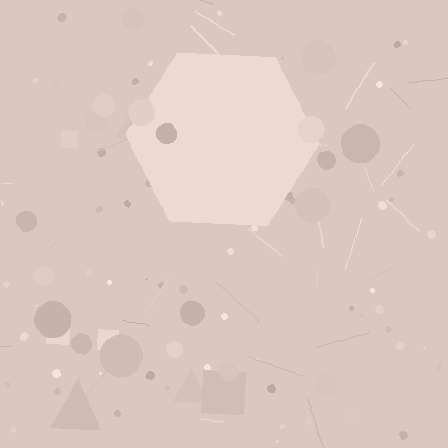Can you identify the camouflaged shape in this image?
The camouflaged shape is a hexagon.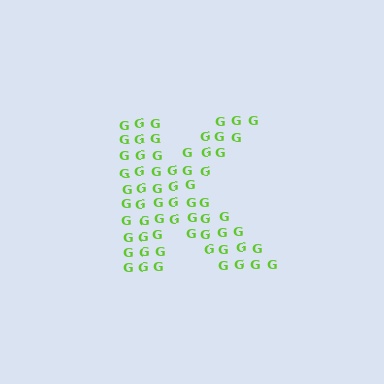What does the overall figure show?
The overall figure shows the letter K.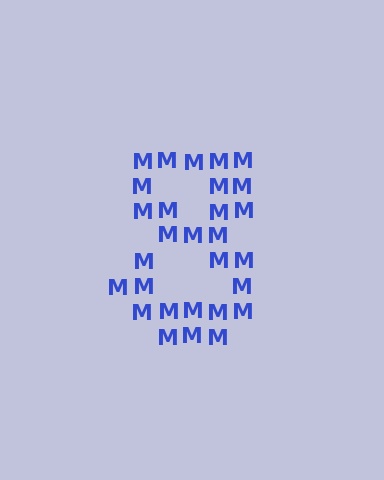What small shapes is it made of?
It is made of small letter M's.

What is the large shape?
The large shape is the digit 8.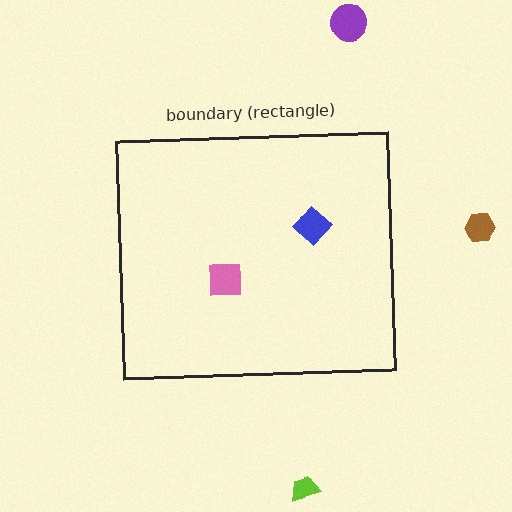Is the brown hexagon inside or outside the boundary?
Outside.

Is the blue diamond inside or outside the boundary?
Inside.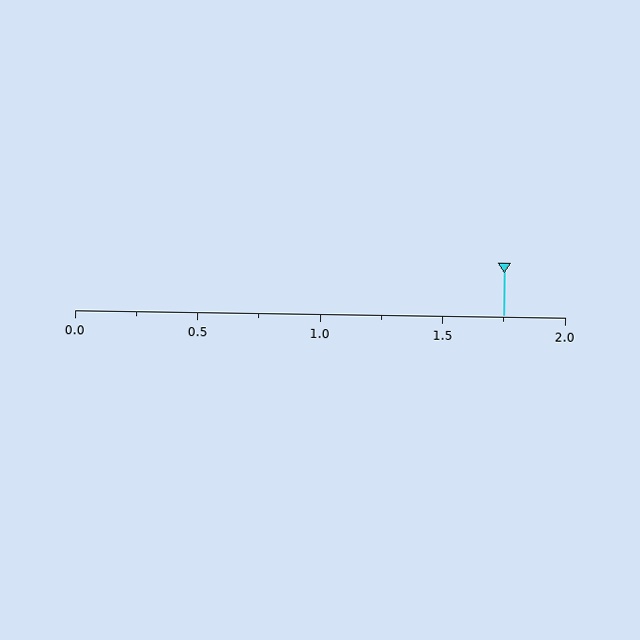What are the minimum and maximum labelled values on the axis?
The axis runs from 0.0 to 2.0.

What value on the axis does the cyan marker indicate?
The marker indicates approximately 1.75.